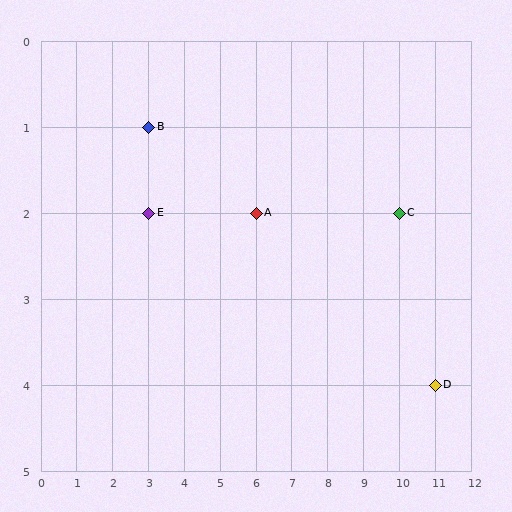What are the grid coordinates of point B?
Point B is at grid coordinates (3, 1).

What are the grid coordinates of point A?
Point A is at grid coordinates (6, 2).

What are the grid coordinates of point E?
Point E is at grid coordinates (3, 2).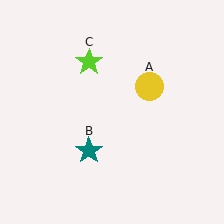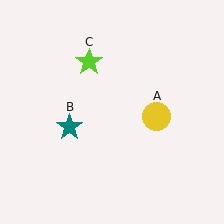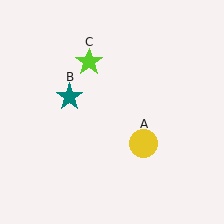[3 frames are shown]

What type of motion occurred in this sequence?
The yellow circle (object A), teal star (object B) rotated clockwise around the center of the scene.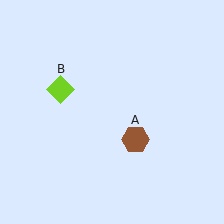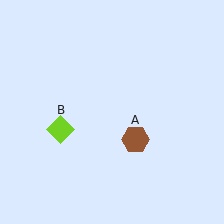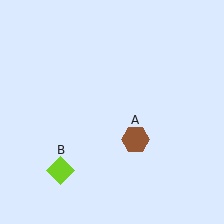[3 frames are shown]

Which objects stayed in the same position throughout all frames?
Brown hexagon (object A) remained stationary.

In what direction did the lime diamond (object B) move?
The lime diamond (object B) moved down.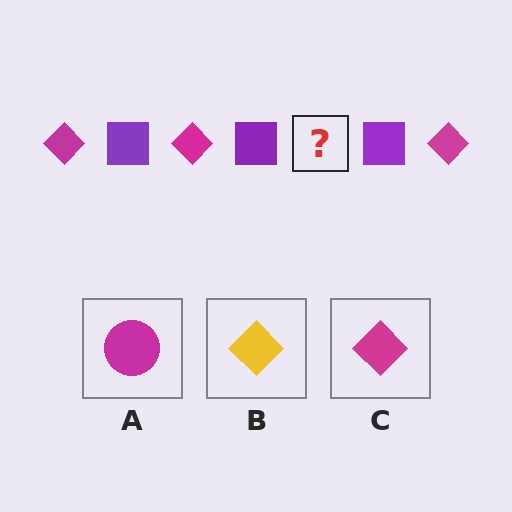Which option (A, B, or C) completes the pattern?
C.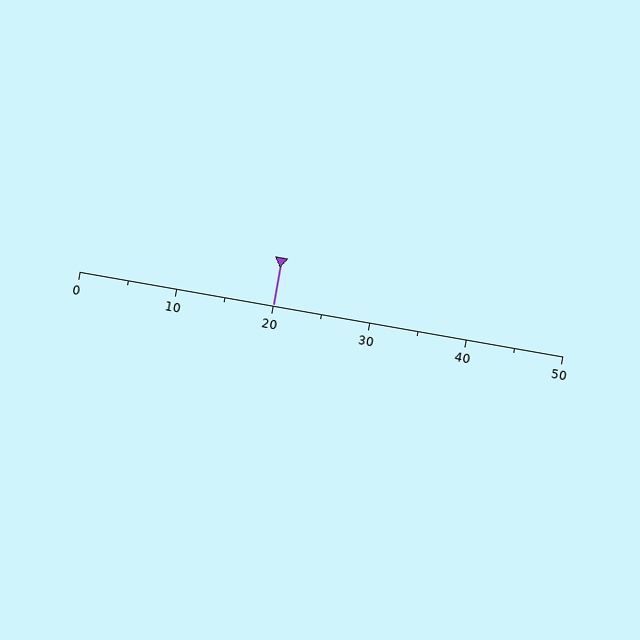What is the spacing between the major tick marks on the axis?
The major ticks are spaced 10 apart.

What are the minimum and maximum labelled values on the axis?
The axis runs from 0 to 50.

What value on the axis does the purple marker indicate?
The marker indicates approximately 20.